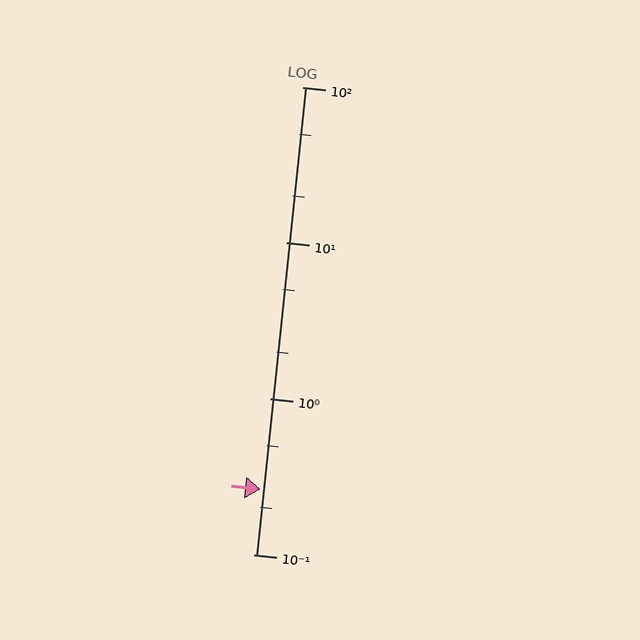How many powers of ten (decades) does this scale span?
The scale spans 3 decades, from 0.1 to 100.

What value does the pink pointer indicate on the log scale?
The pointer indicates approximately 0.26.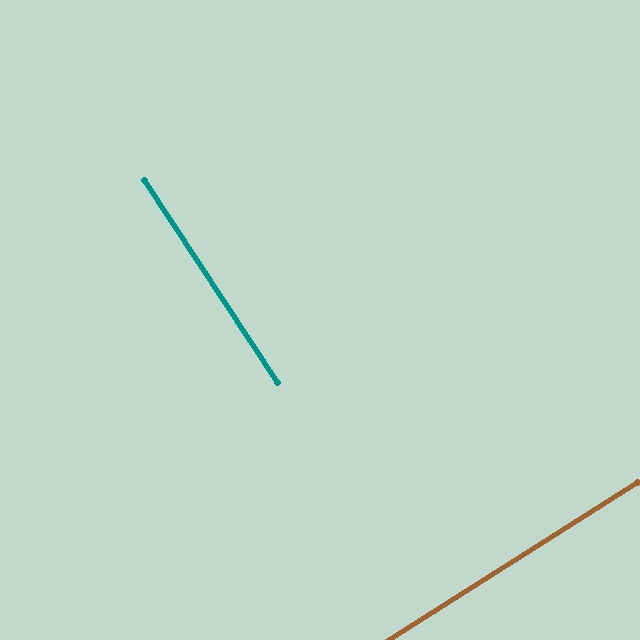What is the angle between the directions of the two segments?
Approximately 89 degrees.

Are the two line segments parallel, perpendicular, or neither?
Perpendicular — they meet at approximately 89°.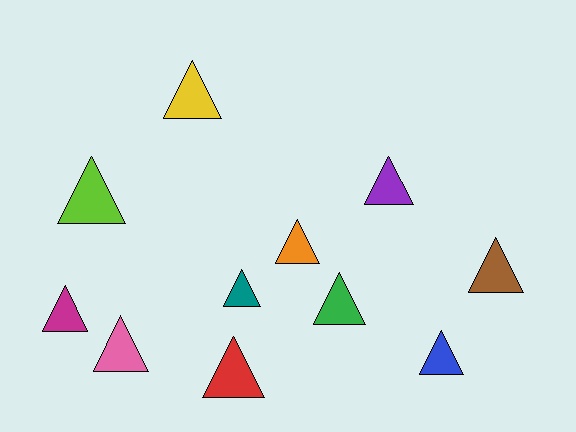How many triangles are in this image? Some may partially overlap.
There are 11 triangles.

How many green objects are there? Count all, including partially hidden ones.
There is 1 green object.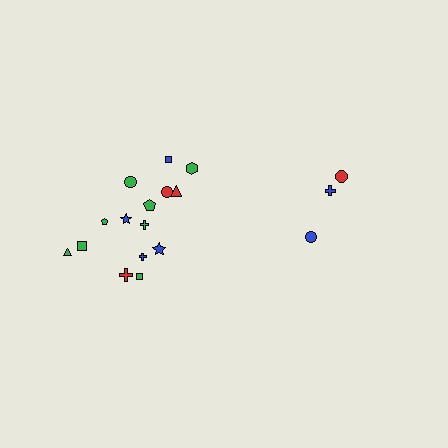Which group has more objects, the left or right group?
The left group.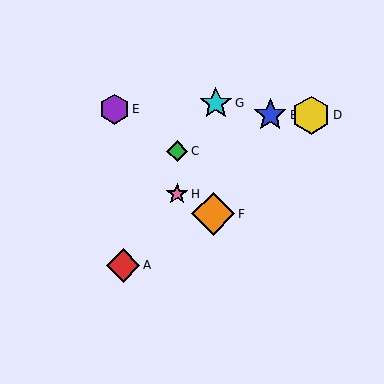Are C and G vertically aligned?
No, C is at x≈177 and G is at x≈216.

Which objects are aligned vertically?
Objects C, H are aligned vertically.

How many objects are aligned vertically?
2 objects (C, H) are aligned vertically.